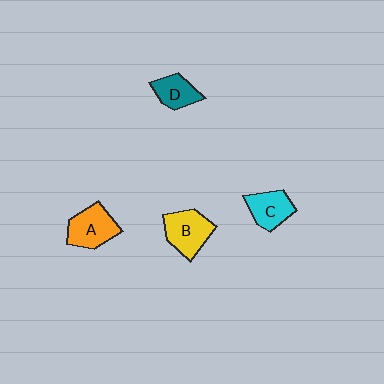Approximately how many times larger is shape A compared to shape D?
Approximately 1.3 times.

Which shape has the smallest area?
Shape D (teal).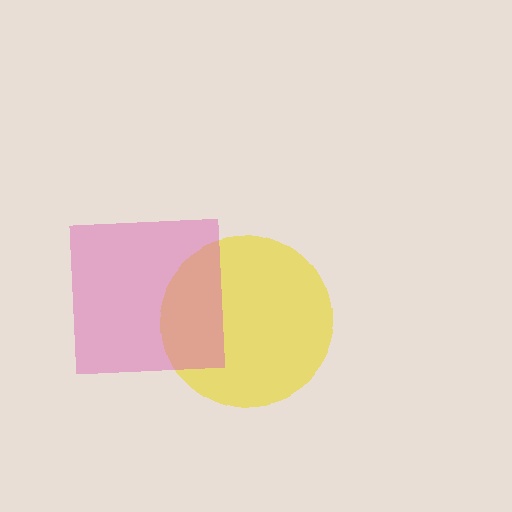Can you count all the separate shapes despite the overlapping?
Yes, there are 2 separate shapes.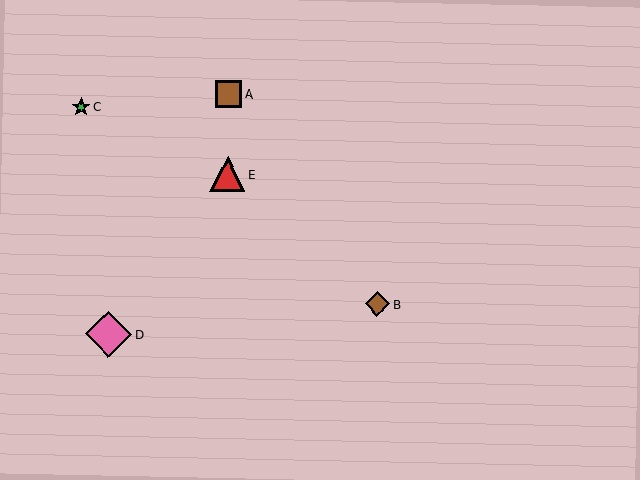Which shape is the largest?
The pink diamond (labeled D) is the largest.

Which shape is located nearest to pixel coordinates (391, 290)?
The brown diamond (labeled B) at (377, 304) is nearest to that location.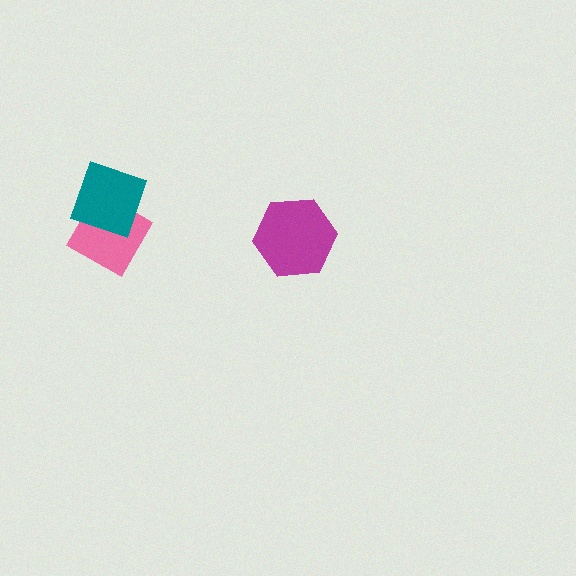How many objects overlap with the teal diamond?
1 object overlaps with the teal diamond.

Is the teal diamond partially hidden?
No, no other shape covers it.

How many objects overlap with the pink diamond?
1 object overlaps with the pink diamond.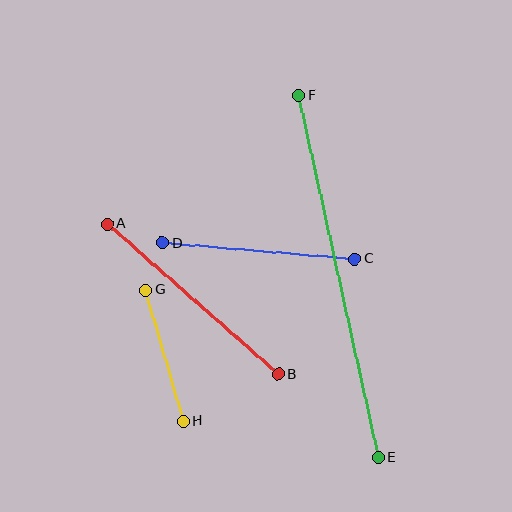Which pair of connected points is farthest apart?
Points E and F are farthest apart.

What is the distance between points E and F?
The distance is approximately 371 pixels.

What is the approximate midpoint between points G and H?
The midpoint is at approximately (164, 356) pixels.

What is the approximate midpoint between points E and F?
The midpoint is at approximately (339, 276) pixels.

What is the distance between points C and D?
The distance is approximately 193 pixels.